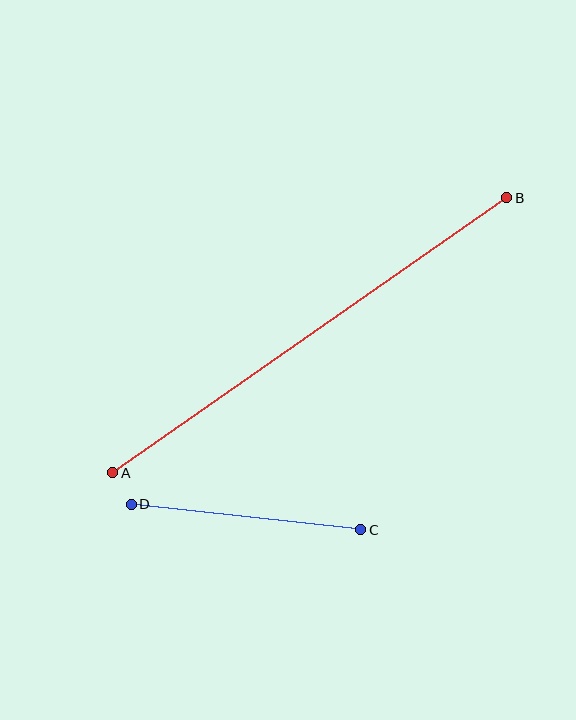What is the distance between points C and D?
The distance is approximately 231 pixels.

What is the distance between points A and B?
The distance is approximately 481 pixels.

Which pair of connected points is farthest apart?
Points A and B are farthest apart.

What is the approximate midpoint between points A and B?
The midpoint is at approximately (310, 335) pixels.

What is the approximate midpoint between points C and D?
The midpoint is at approximately (246, 517) pixels.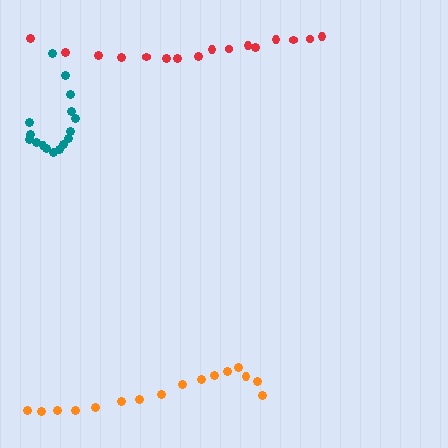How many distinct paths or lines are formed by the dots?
There are 3 distinct paths.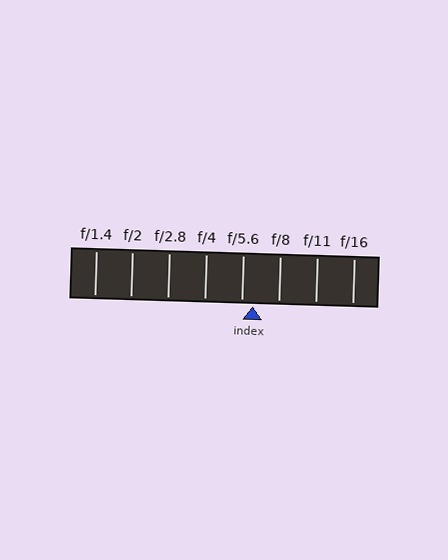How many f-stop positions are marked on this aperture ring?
There are 8 f-stop positions marked.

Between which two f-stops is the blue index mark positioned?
The index mark is between f/5.6 and f/8.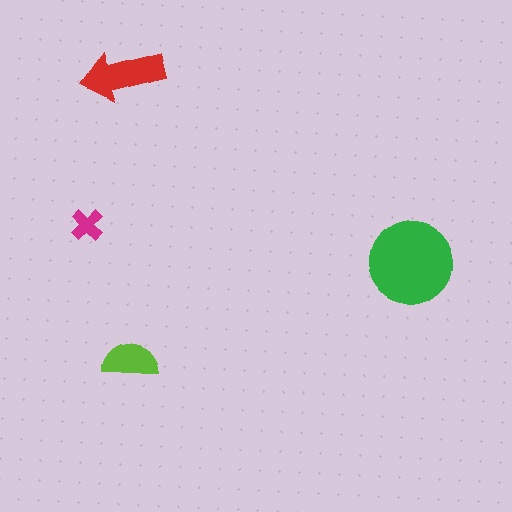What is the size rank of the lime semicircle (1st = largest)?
3rd.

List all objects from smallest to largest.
The magenta cross, the lime semicircle, the red arrow, the green circle.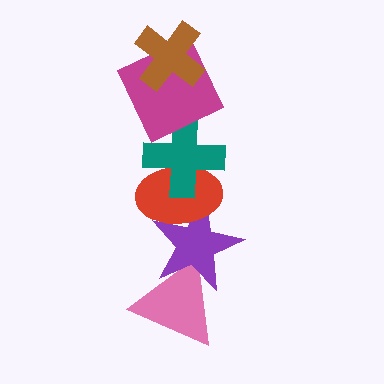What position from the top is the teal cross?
The teal cross is 3rd from the top.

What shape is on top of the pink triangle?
The purple star is on top of the pink triangle.